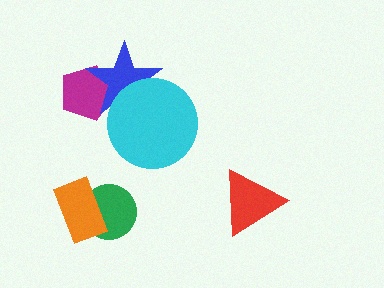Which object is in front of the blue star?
The cyan circle is in front of the blue star.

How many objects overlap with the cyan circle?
1 object overlaps with the cyan circle.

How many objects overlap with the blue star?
2 objects overlap with the blue star.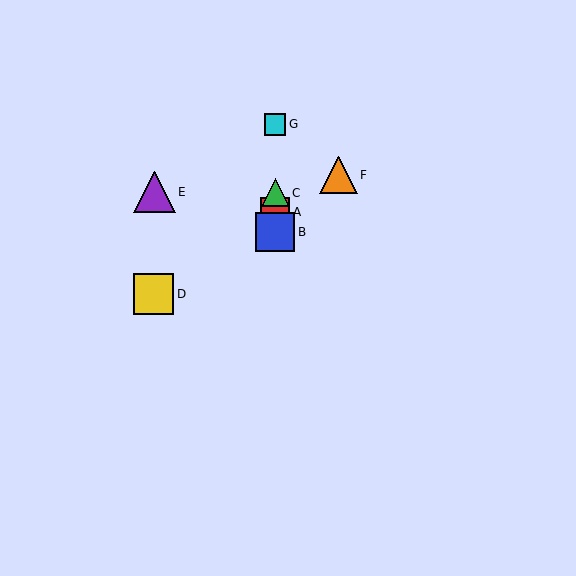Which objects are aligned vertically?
Objects A, B, C, G are aligned vertically.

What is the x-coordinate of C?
Object C is at x≈275.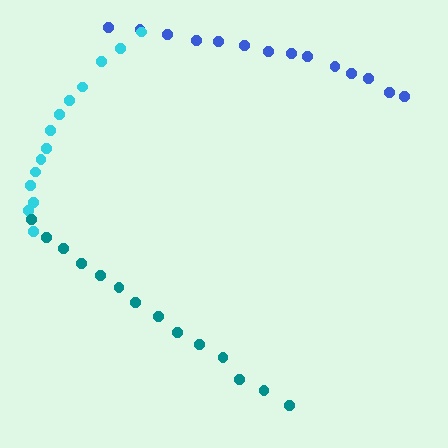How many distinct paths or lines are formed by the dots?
There are 3 distinct paths.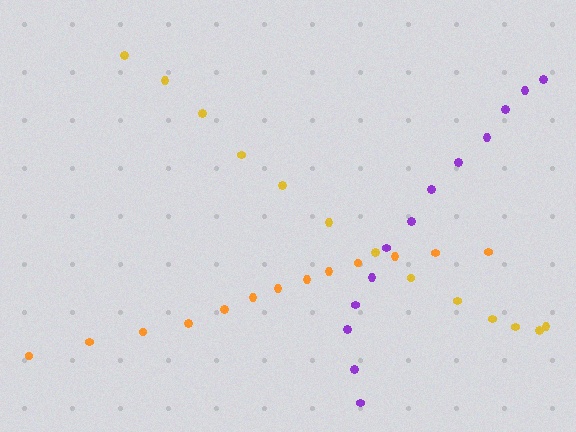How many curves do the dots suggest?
There are 3 distinct paths.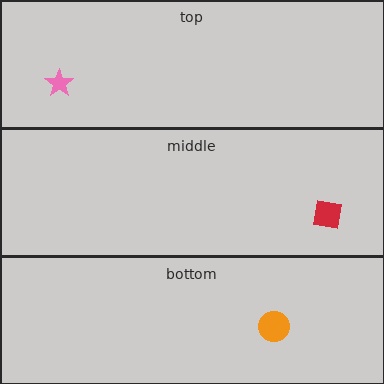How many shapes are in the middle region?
1.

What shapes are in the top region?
The pink star.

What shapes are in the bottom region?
The orange circle.